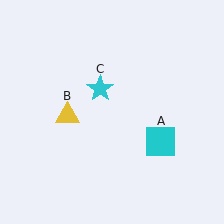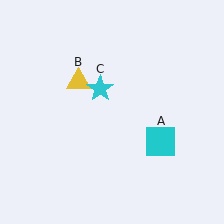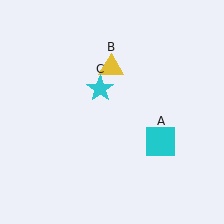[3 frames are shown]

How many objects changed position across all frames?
1 object changed position: yellow triangle (object B).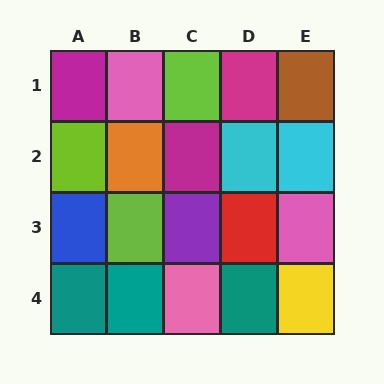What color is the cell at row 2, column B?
Orange.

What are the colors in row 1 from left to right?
Magenta, pink, lime, magenta, brown.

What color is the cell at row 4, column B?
Teal.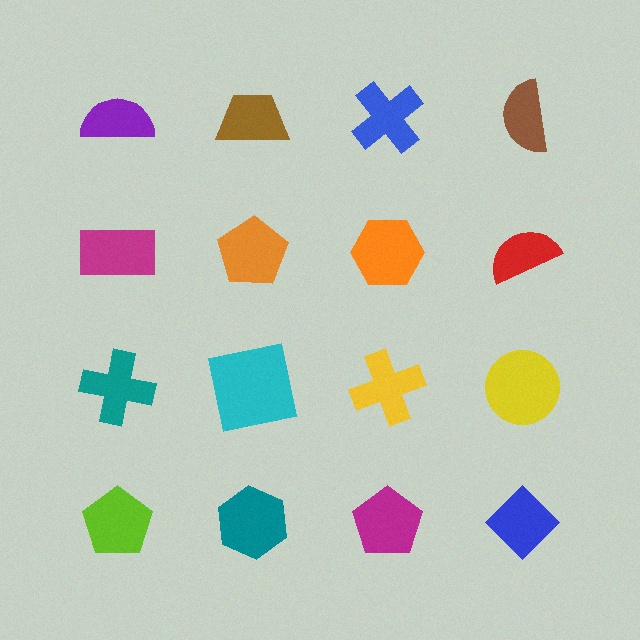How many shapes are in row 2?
4 shapes.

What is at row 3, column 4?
A yellow circle.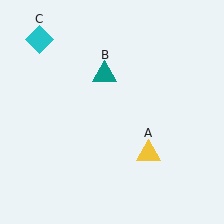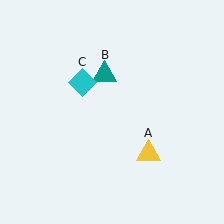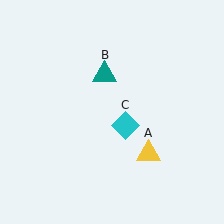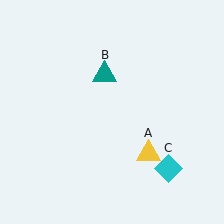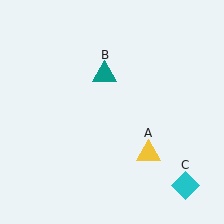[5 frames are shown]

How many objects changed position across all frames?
1 object changed position: cyan diamond (object C).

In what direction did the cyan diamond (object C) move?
The cyan diamond (object C) moved down and to the right.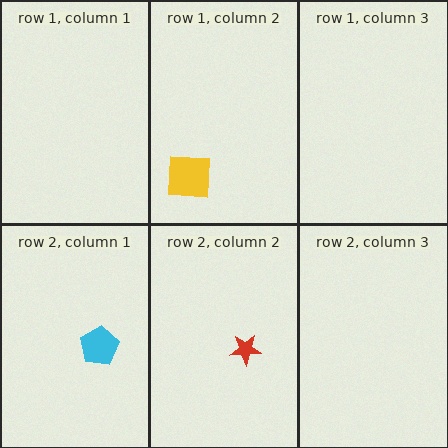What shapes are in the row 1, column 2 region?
The yellow square.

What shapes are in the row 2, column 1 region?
The cyan pentagon.